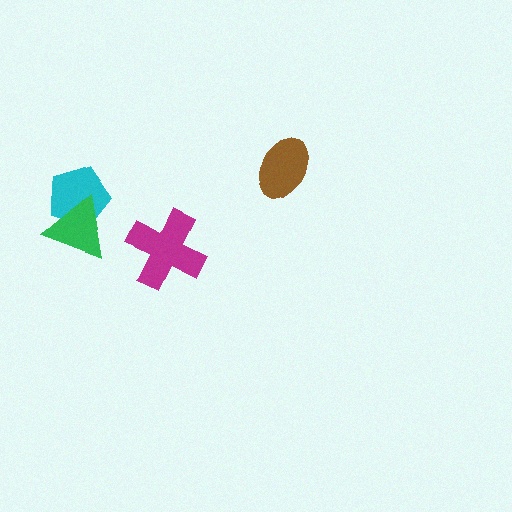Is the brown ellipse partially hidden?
No, no other shape covers it.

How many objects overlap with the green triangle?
1 object overlaps with the green triangle.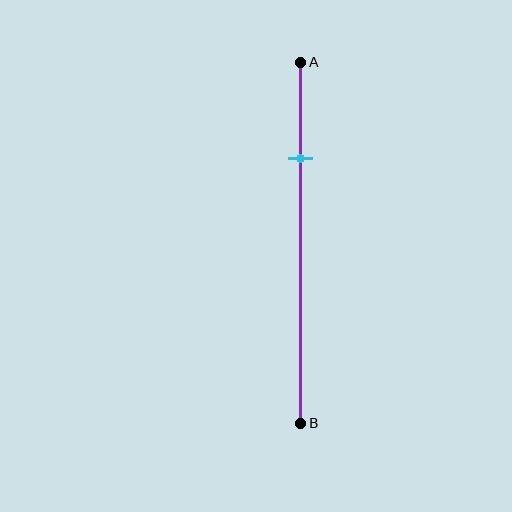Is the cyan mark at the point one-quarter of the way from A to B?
Yes, the mark is approximately at the one-quarter point.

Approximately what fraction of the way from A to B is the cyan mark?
The cyan mark is approximately 25% of the way from A to B.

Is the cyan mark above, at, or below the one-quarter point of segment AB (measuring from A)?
The cyan mark is approximately at the one-quarter point of segment AB.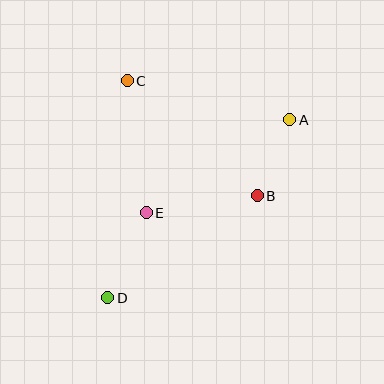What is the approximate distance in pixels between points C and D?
The distance between C and D is approximately 218 pixels.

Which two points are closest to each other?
Points A and B are closest to each other.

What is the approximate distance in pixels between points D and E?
The distance between D and E is approximately 93 pixels.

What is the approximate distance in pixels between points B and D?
The distance between B and D is approximately 181 pixels.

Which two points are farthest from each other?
Points A and D are farthest from each other.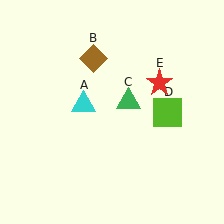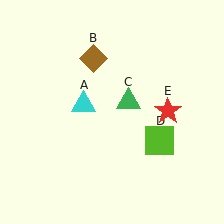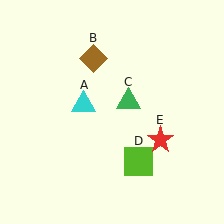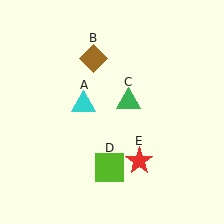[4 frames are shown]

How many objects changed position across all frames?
2 objects changed position: lime square (object D), red star (object E).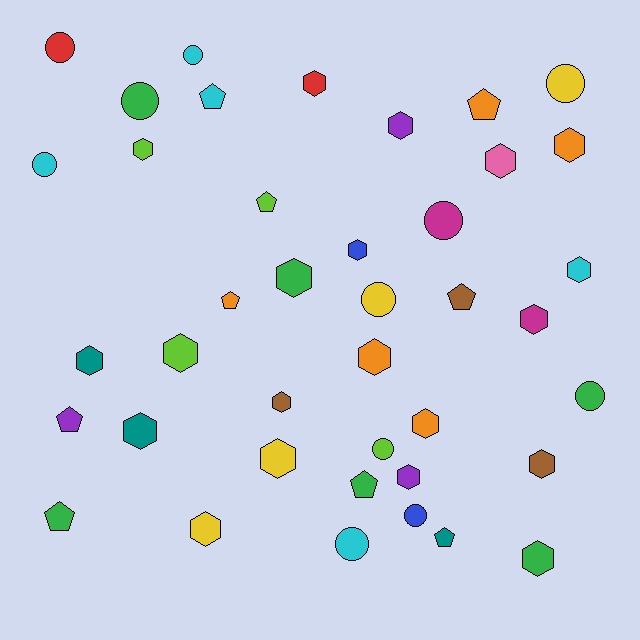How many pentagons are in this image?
There are 9 pentagons.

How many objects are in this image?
There are 40 objects.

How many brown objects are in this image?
There are 3 brown objects.